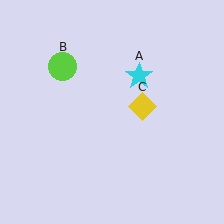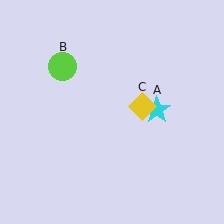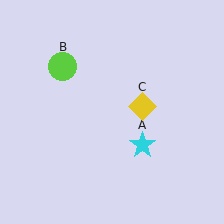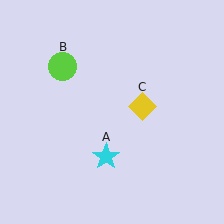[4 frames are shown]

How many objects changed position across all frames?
1 object changed position: cyan star (object A).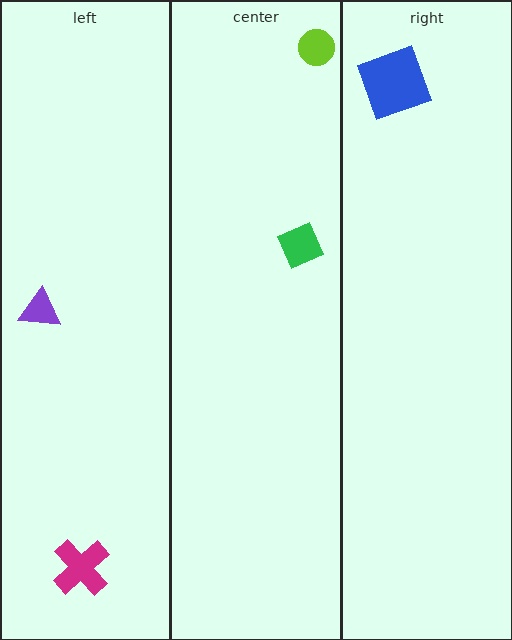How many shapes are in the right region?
1.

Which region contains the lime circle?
The center region.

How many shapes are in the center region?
2.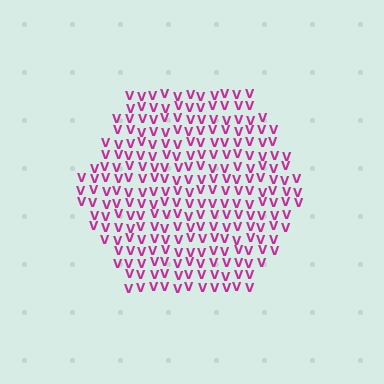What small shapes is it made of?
It is made of small letter V's.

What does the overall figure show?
The overall figure shows a hexagon.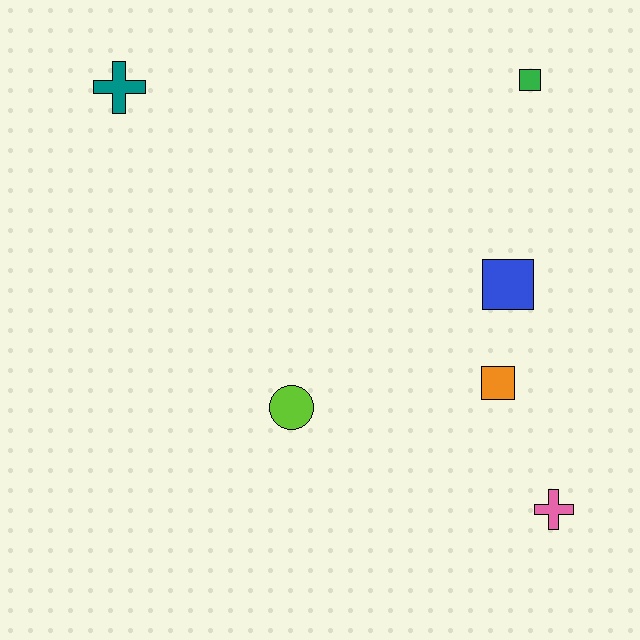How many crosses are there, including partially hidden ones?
There are 2 crosses.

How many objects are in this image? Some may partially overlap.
There are 6 objects.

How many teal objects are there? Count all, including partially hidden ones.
There is 1 teal object.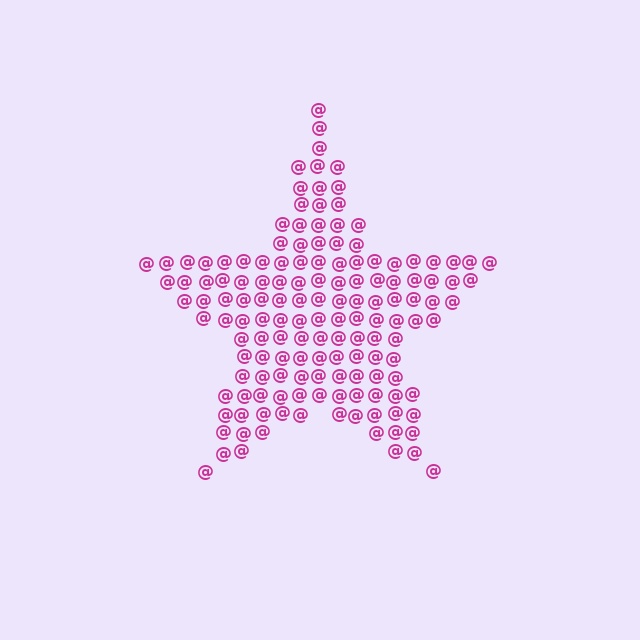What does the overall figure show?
The overall figure shows a star.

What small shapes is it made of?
It is made of small at signs.